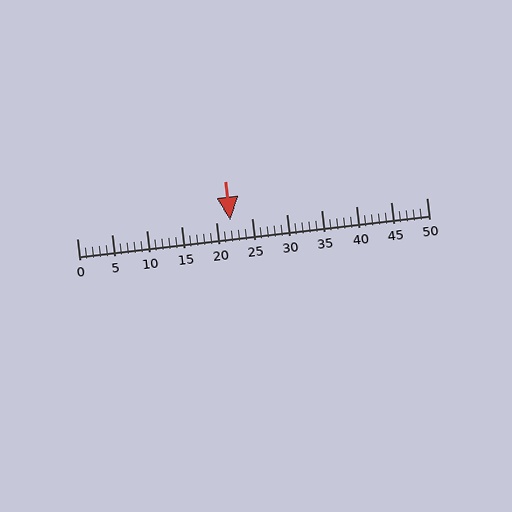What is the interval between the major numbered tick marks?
The major tick marks are spaced 5 units apart.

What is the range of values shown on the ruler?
The ruler shows values from 0 to 50.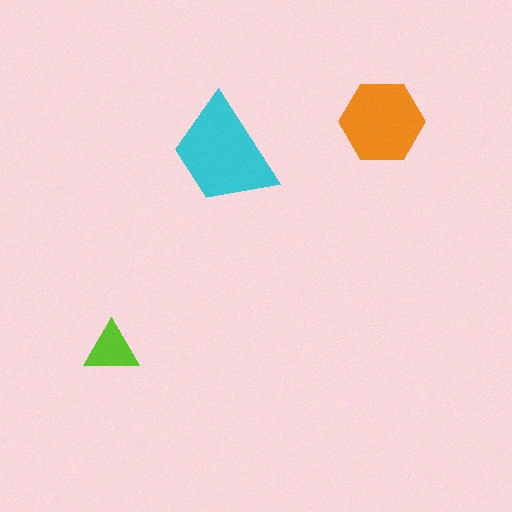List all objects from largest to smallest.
The cyan trapezoid, the orange hexagon, the lime triangle.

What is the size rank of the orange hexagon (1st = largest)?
2nd.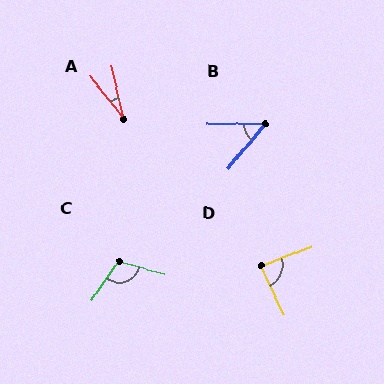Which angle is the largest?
C, at approximately 110 degrees.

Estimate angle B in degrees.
Approximately 48 degrees.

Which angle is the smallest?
A, at approximately 25 degrees.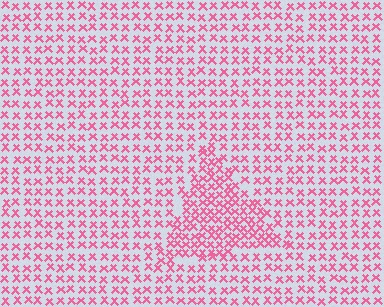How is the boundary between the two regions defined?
The boundary is defined by a change in element density (approximately 1.7x ratio). All elements are the same color, size, and shape.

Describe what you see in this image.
The image contains small pink elements arranged at two different densities. A triangle-shaped region is visible where the elements are more densely packed than the surrounding area.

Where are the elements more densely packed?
The elements are more densely packed inside the triangle boundary.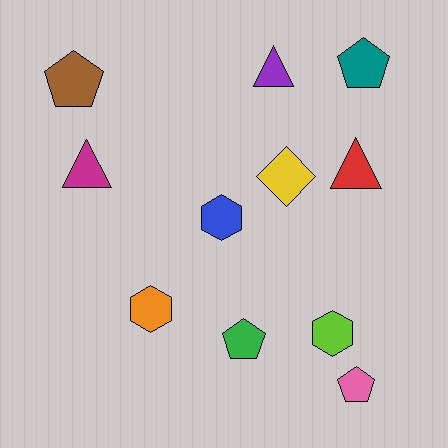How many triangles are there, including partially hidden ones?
There are 3 triangles.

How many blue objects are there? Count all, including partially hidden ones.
There is 1 blue object.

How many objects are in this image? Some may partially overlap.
There are 11 objects.